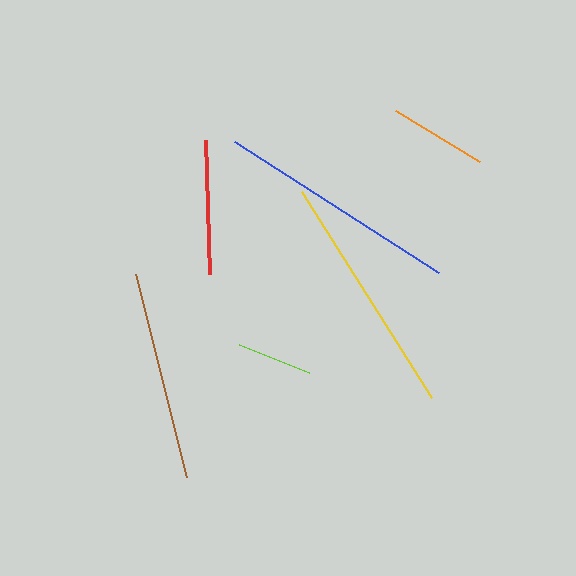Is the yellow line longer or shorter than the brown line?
The yellow line is longer than the brown line.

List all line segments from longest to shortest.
From longest to shortest: yellow, blue, brown, red, orange, lime.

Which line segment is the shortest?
The lime line is the shortest at approximately 76 pixels.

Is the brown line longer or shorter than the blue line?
The blue line is longer than the brown line.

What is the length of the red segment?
The red segment is approximately 134 pixels long.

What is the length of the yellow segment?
The yellow segment is approximately 243 pixels long.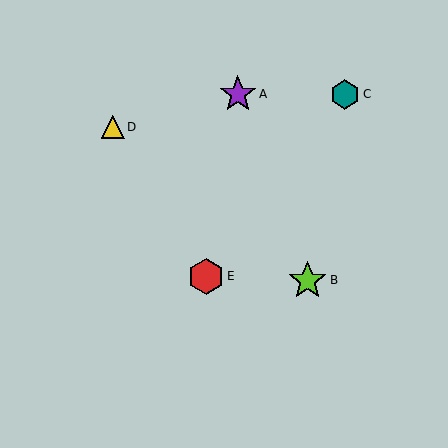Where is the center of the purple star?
The center of the purple star is at (238, 94).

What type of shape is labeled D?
Shape D is a yellow triangle.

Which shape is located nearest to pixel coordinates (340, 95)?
The teal hexagon (labeled C) at (345, 94) is nearest to that location.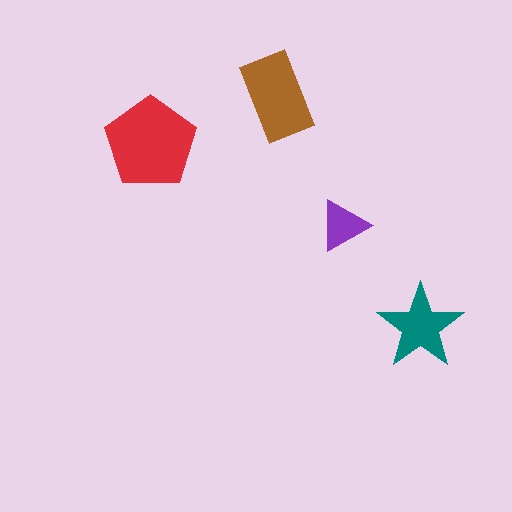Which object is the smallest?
The purple triangle.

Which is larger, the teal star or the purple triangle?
The teal star.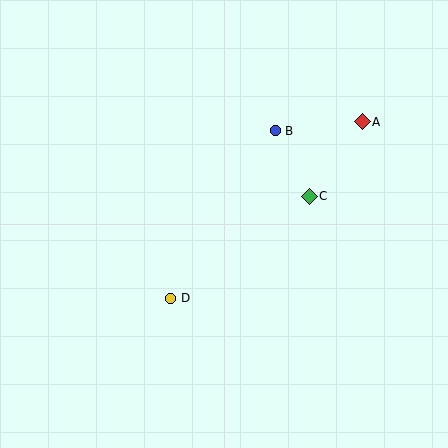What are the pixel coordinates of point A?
Point A is at (362, 122).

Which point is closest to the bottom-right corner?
Point C is closest to the bottom-right corner.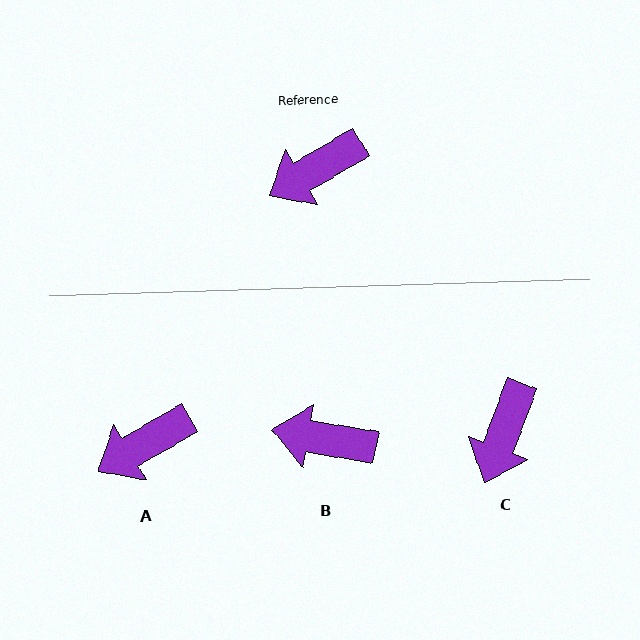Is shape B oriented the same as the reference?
No, it is off by about 40 degrees.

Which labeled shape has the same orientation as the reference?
A.